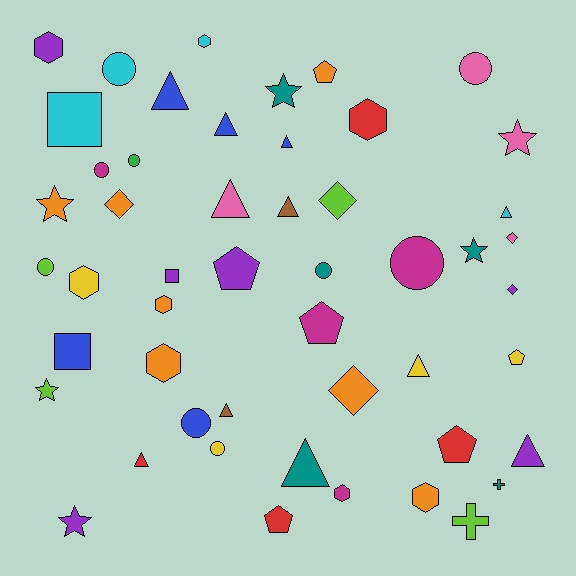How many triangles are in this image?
There are 11 triangles.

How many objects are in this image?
There are 50 objects.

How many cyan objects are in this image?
There are 4 cyan objects.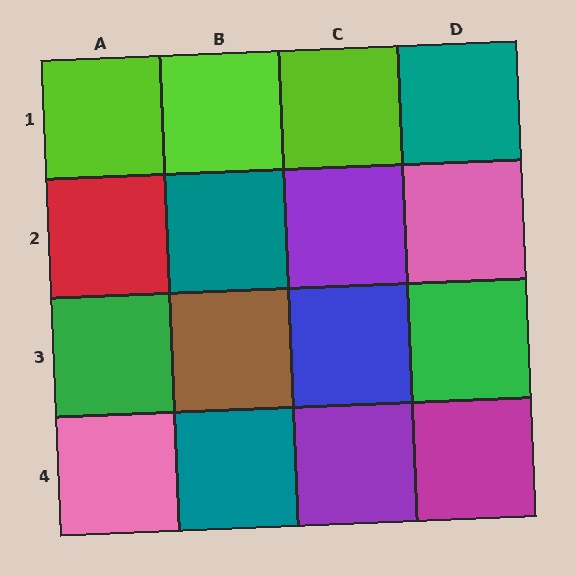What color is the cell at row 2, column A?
Red.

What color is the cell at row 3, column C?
Blue.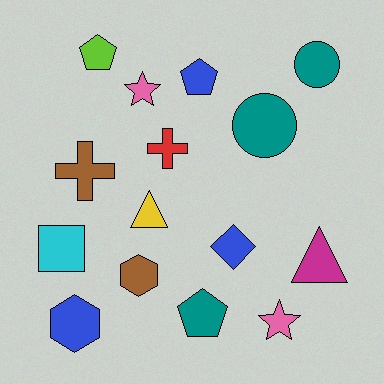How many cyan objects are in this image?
There is 1 cyan object.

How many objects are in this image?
There are 15 objects.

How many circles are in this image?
There are 2 circles.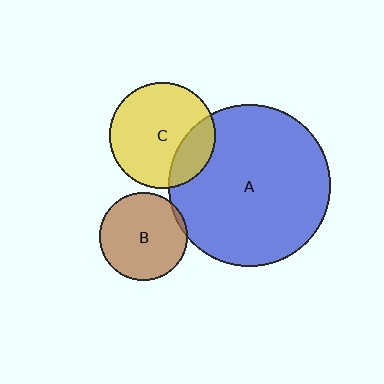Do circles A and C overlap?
Yes.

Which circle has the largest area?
Circle A (blue).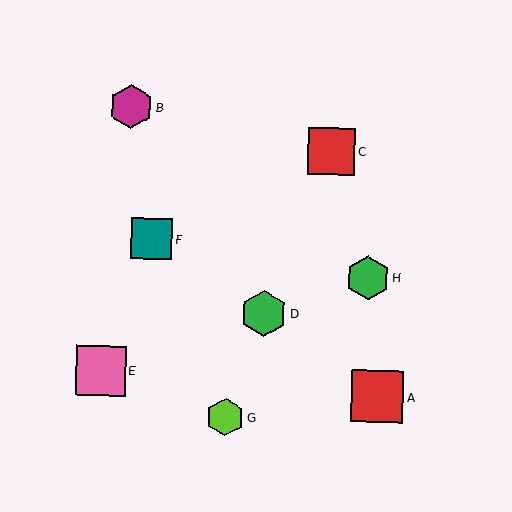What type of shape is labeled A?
Shape A is a red square.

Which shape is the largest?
The red square (labeled A) is the largest.